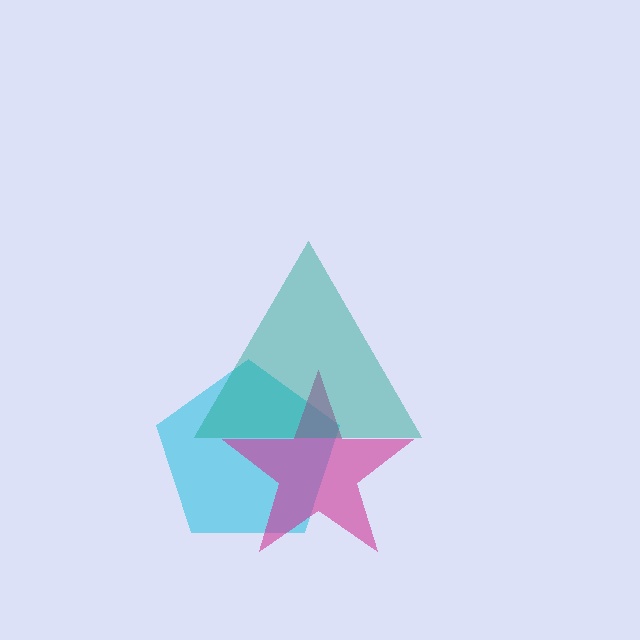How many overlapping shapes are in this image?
There are 3 overlapping shapes in the image.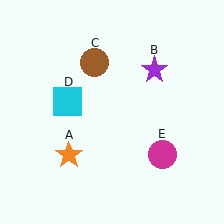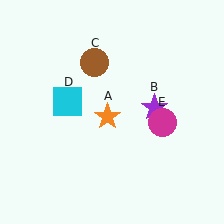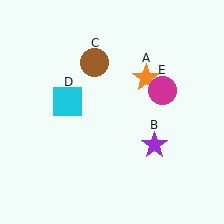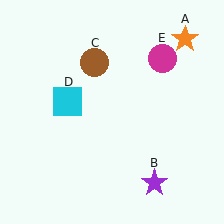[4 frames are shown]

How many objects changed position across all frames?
3 objects changed position: orange star (object A), purple star (object B), magenta circle (object E).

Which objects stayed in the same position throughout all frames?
Brown circle (object C) and cyan square (object D) remained stationary.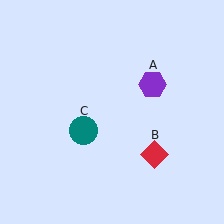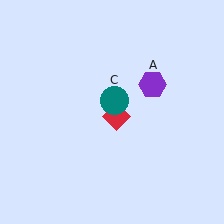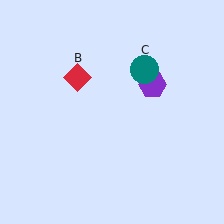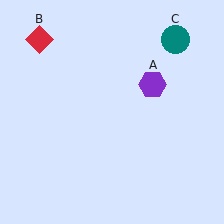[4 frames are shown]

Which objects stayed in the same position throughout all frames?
Purple hexagon (object A) remained stationary.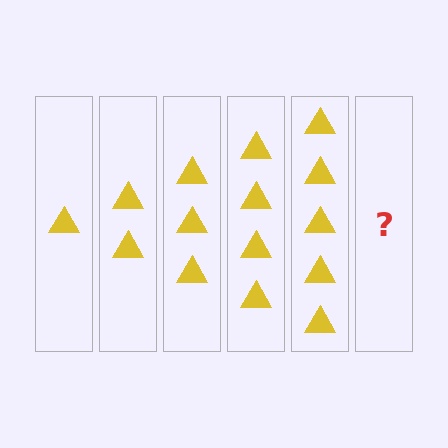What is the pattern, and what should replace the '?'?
The pattern is that each step adds one more triangle. The '?' should be 6 triangles.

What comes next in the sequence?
The next element should be 6 triangles.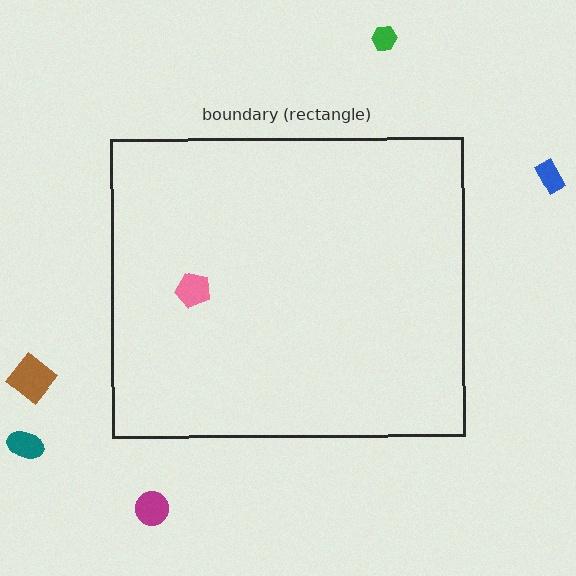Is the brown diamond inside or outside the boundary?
Outside.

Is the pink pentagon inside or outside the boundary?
Inside.